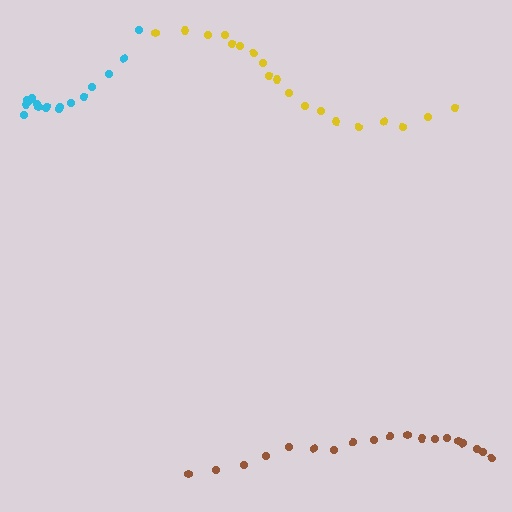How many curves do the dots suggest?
There are 3 distinct paths.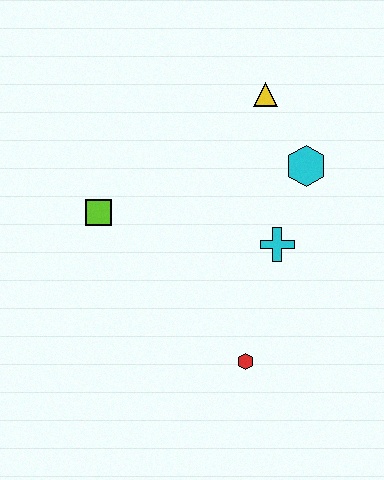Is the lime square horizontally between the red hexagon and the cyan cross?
No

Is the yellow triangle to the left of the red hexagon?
No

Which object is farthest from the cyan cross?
The lime square is farthest from the cyan cross.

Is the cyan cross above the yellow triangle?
No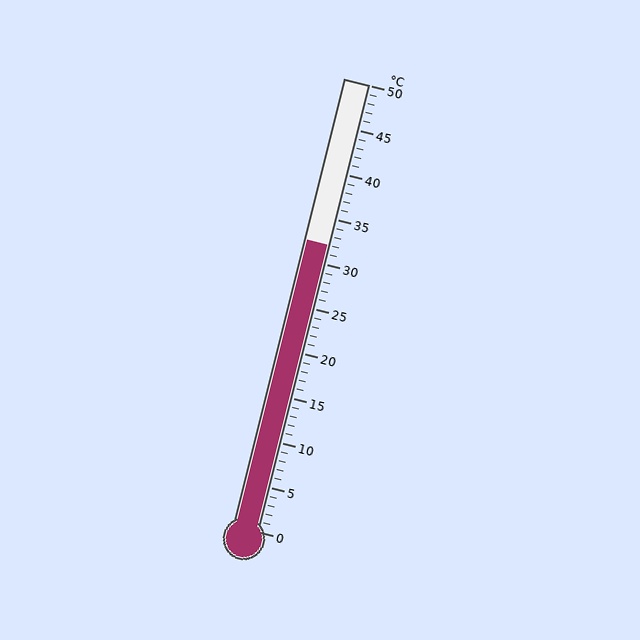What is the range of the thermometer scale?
The thermometer scale ranges from 0°C to 50°C.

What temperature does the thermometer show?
The thermometer shows approximately 32°C.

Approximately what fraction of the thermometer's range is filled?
The thermometer is filled to approximately 65% of its range.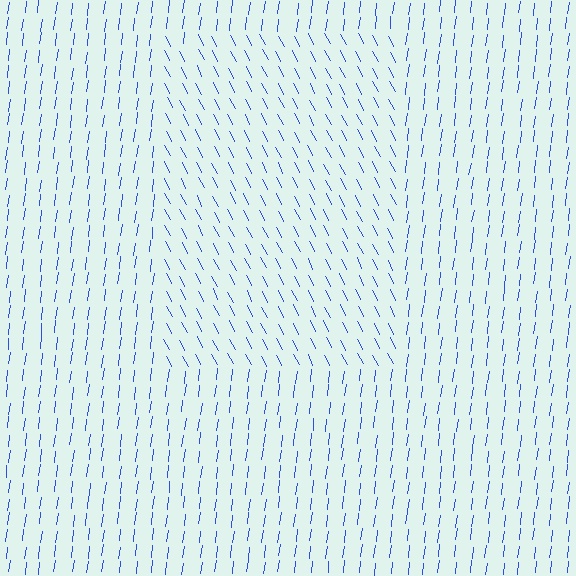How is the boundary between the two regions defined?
The boundary is defined purely by a change in line orientation (approximately 34 degrees difference). All lines are the same color and thickness.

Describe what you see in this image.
The image is filled with small blue line segments. A rectangle region in the image has lines oriented differently from the surrounding lines, creating a visible texture boundary.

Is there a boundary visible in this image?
Yes, there is a texture boundary formed by a change in line orientation.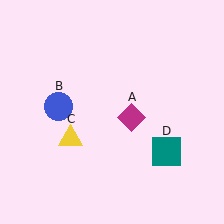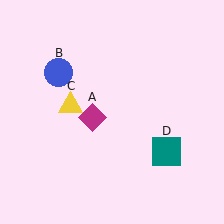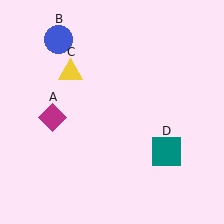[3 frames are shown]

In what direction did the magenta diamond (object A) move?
The magenta diamond (object A) moved left.